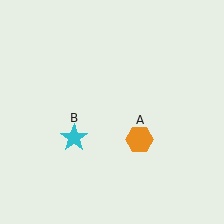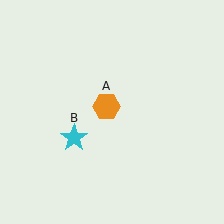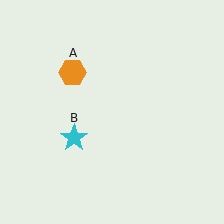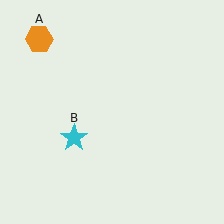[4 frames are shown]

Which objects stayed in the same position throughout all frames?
Cyan star (object B) remained stationary.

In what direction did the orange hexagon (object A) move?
The orange hexagon (object A) moved up and to the left.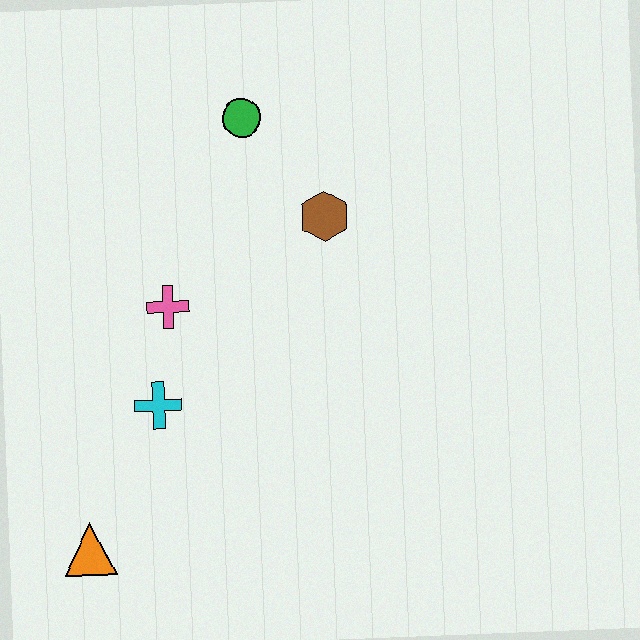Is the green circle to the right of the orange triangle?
Yes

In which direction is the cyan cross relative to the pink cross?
The cyan cross is below the pink cross.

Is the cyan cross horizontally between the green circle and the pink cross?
No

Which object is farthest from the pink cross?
The orange triangle is farthest from the pink cross.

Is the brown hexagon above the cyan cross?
Yes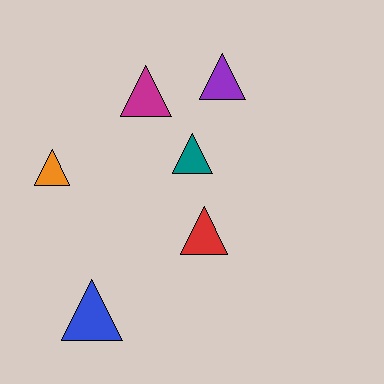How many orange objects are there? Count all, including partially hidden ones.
There is 1 orange object.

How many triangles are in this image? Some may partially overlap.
There are 6 triangles.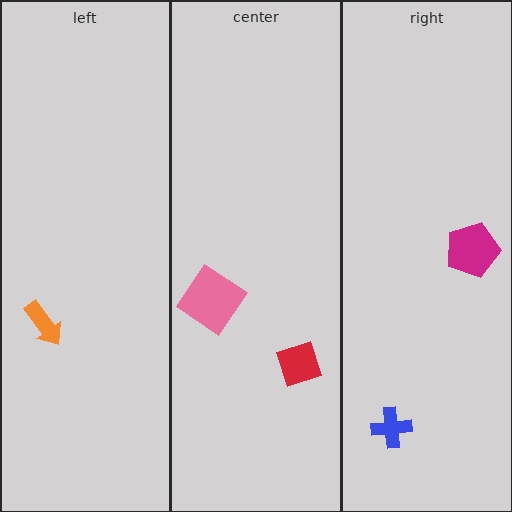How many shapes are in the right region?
2.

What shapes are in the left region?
The orange arrow.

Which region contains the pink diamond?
The center region.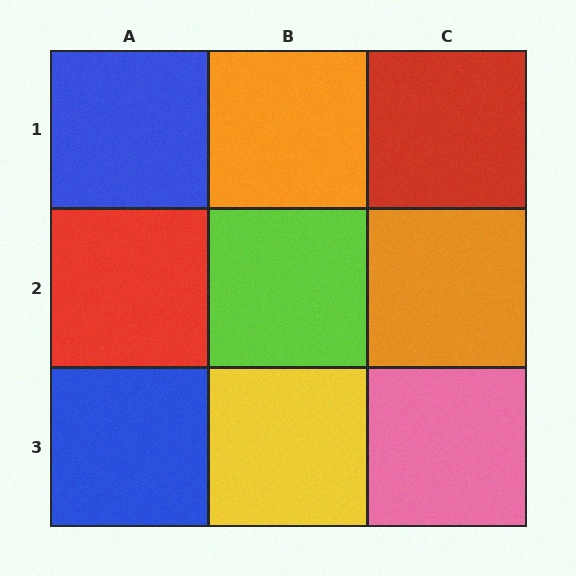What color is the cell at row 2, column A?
Red.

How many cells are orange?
2 cells are orange.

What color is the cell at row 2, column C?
Orange.